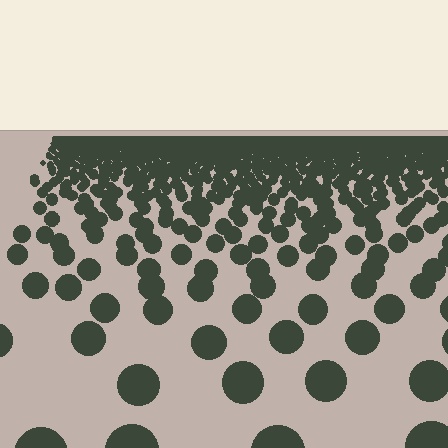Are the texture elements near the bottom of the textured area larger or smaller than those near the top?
Larger. Near the bottom, elements are closer to the viewer and appear at a bigger on-screen size.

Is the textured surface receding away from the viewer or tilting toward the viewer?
The surface is receding away from the viewer. Texture elements get smaller and denser toward the top.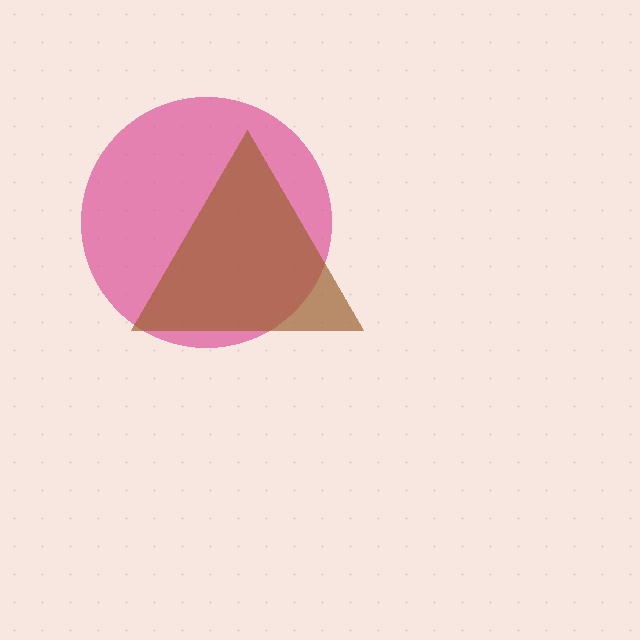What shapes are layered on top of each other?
The layered shapes are: a magenta circle, a brown triangle.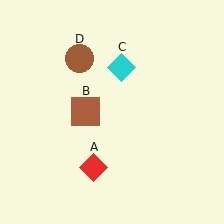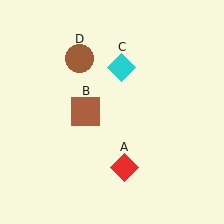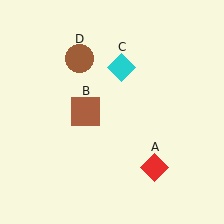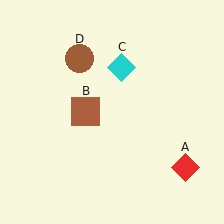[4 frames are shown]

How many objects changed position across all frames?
1 object changed position: red diamond (object A).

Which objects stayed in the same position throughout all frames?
Brown square (object B) and cyan diamond (object C) and brown circle (object D) remained stationary.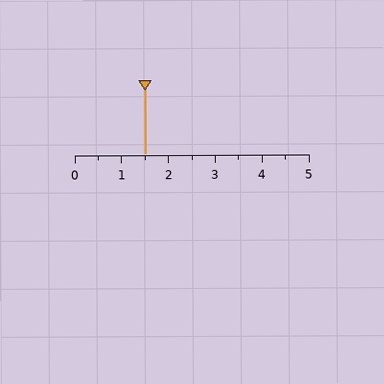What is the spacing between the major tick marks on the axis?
The major ticks are spaced 1 apart.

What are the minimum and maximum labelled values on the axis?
The axis runs from 0 to 5.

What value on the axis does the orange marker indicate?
The marker indicates approximately 1.5.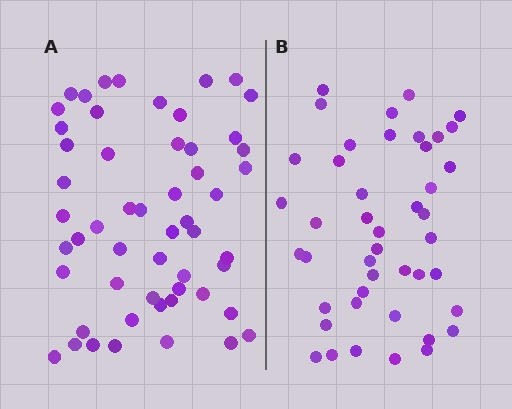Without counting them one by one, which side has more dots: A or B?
Region A (the left region) has more dots.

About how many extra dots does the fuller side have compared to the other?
Region A has roughly 10 or so more dots than region B.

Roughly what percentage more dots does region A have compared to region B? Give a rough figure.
About 25% more.